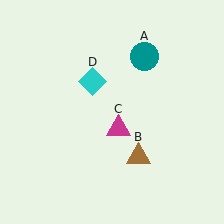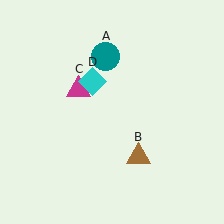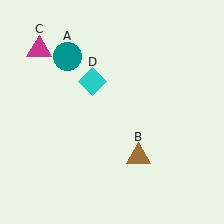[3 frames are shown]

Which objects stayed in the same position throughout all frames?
Brown triangle (object B) and cyan diamond (object D) remained stationary.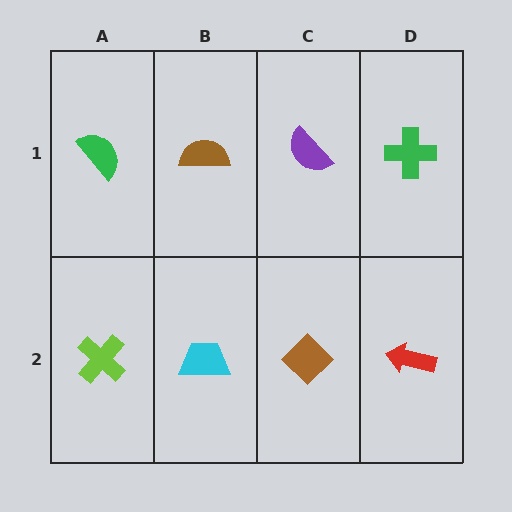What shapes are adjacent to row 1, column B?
A cyan trapezoid (row 2, column B), a green semicircle (row 1, column A), a purple semicircle (row 1, column C).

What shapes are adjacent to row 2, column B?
A brown semicircle (row 1, column B), a lime cross (row 2, column A), a brown diamond (row 2, column C).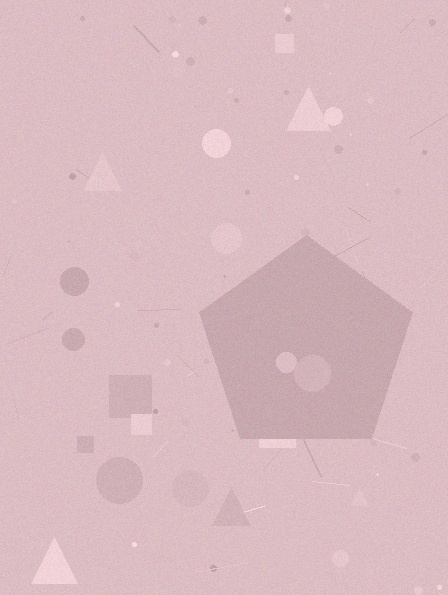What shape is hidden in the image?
A pentagon is hidden in the image.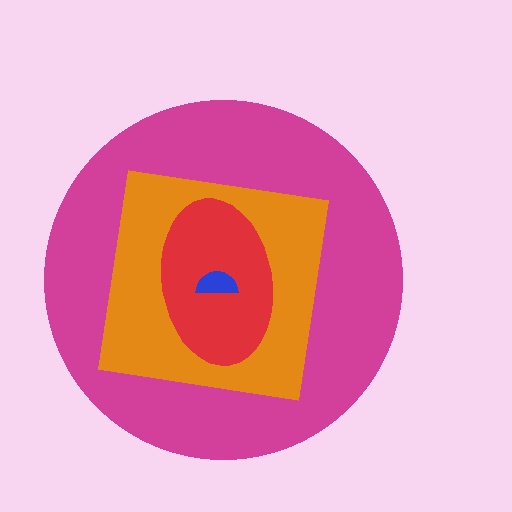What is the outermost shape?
The magenta circle.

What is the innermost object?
The blue semicircle.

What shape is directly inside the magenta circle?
The orange square.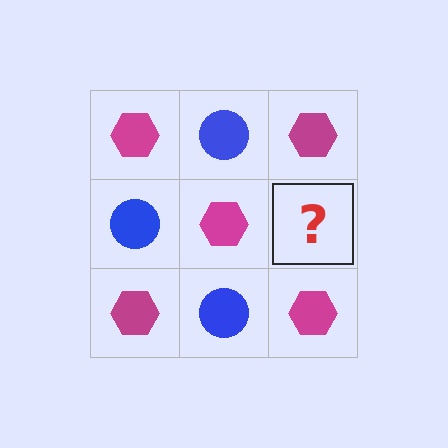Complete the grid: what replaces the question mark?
The question mark should be replaced with a blue circle.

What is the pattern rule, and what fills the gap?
The rule is that it alternates magenta hexagon and blue circle in a checkerboard pattern. The gap should be filled with a blue circle.